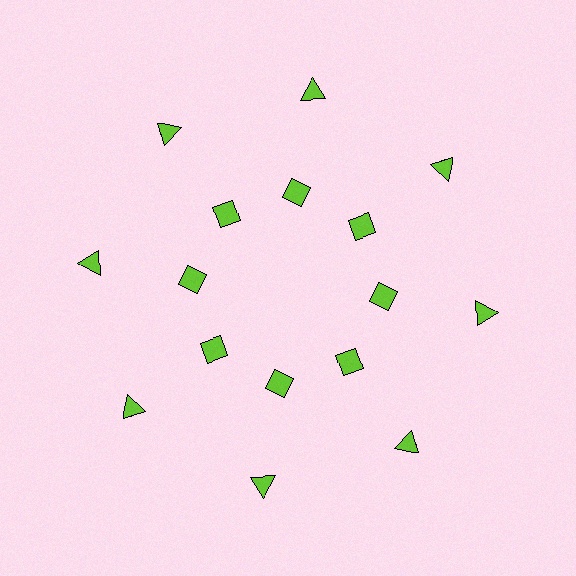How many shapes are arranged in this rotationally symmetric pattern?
There are 16 shapes, arranged in 8 groups of 2.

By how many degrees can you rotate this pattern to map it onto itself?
The pattern maps onto itself every 45 degrees of rotation.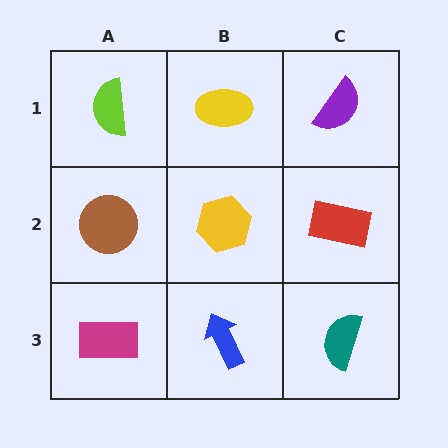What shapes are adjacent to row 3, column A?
A brown circle (row 2, column A), a blue arrow (row 3, column B).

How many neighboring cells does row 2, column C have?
3.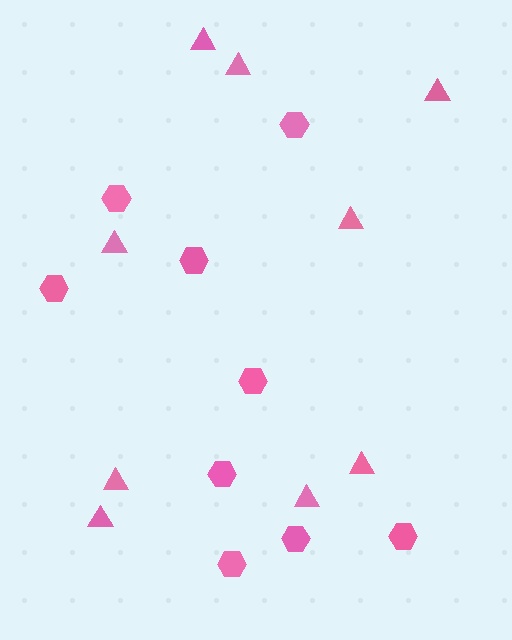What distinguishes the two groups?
There are 2 groups: one group of triangles (9) and one group of hexagons (9).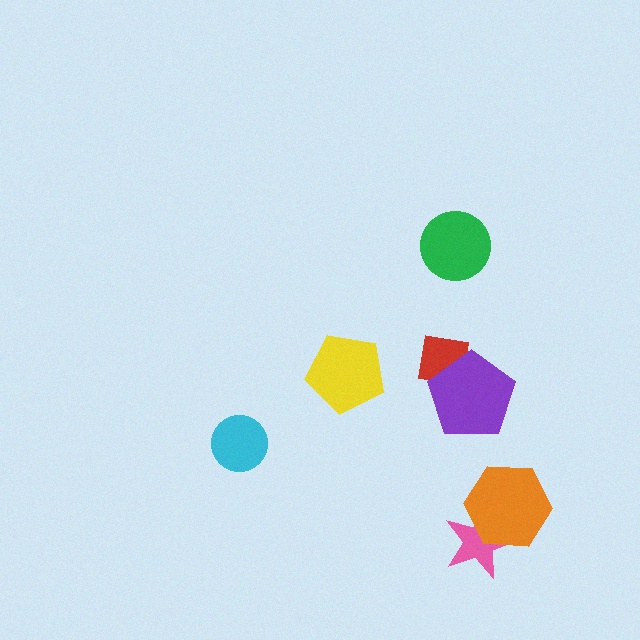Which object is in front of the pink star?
The orange hexagon is in front of the pink star.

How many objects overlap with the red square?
1 object overlaps with the red square.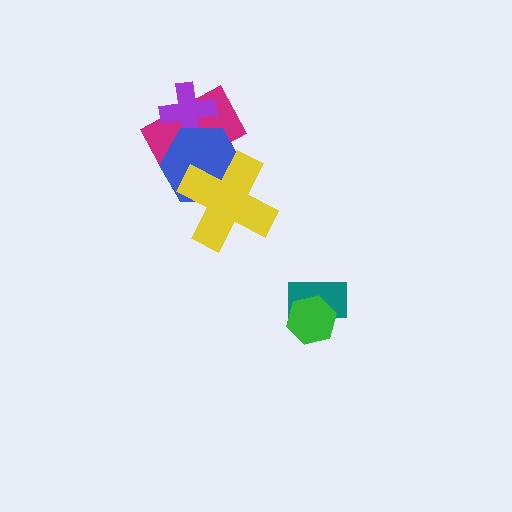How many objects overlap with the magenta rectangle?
3 objects overlap with the magenta rectangle.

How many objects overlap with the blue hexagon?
3 objects overlap with the blue hexagon.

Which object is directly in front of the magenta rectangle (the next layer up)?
The purple cross is directly in front of the magenta rectangle.